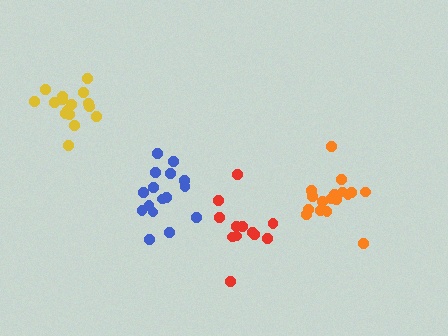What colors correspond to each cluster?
The clusters are colored: red, blue, yellow, orange.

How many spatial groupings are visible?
There are 4 spatial groupings.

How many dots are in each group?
Group 1: 12 dots, Group 2: 16 dots, Group 3: 16 dots, Group 4: 17 dots (61 total).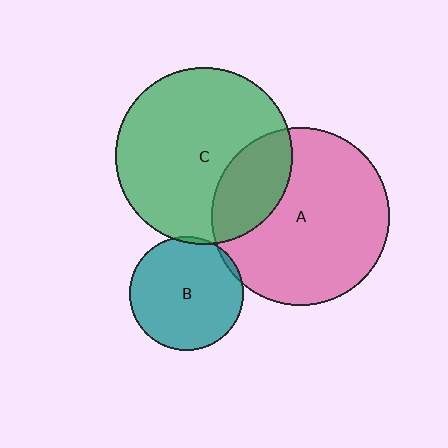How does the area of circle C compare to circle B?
Approximately 2.4 times.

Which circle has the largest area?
Circle A (pink).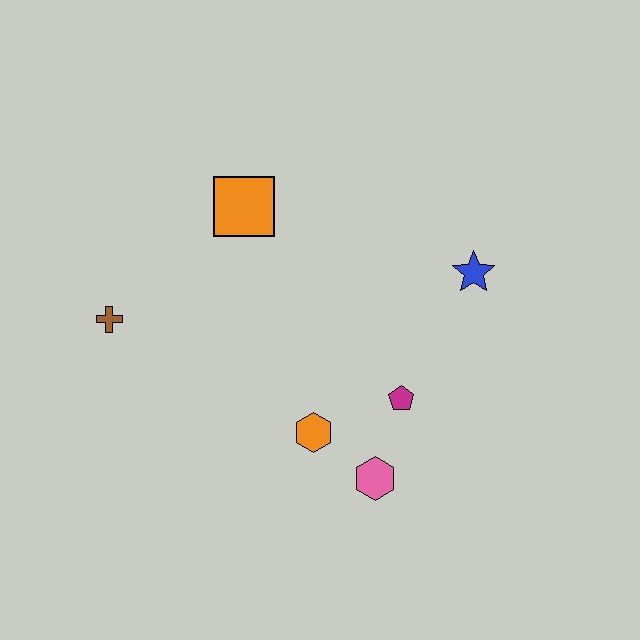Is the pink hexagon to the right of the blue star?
No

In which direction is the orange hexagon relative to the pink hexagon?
The orange hexagon is to the left of the pink hexagon.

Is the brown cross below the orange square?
Yes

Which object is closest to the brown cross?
The orange square is closest to the brown cross.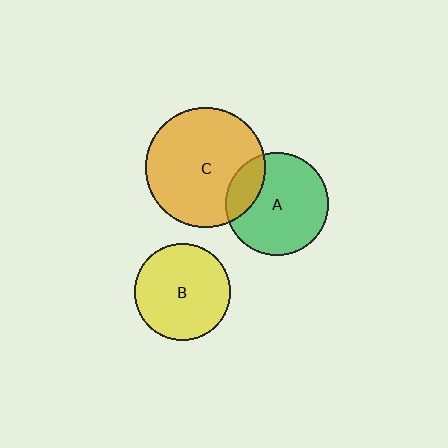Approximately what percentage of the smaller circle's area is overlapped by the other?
Approximately 20%.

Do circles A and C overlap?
Yes.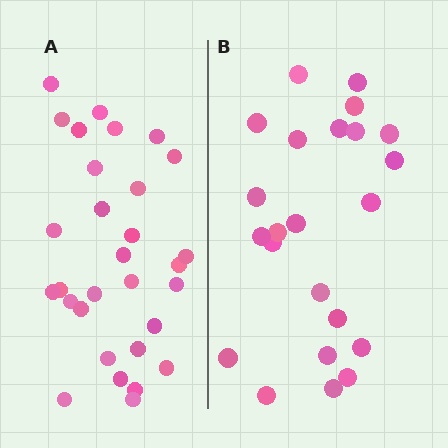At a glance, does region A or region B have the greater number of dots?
Region A (the left region) has more dots.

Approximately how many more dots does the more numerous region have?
Region A has roughly 8 or so more dots than region B.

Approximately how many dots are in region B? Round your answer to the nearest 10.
About 20 dots. (The exact count is 23, which rounds to 20.)